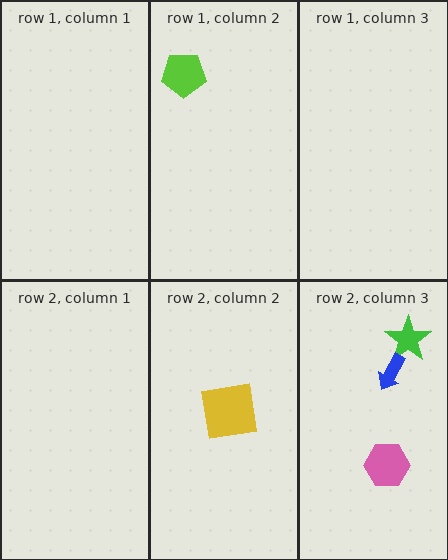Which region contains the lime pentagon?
The row 1, column 2 region.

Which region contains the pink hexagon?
The row 2, column 3 region.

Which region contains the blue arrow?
The row 2, column 3 region.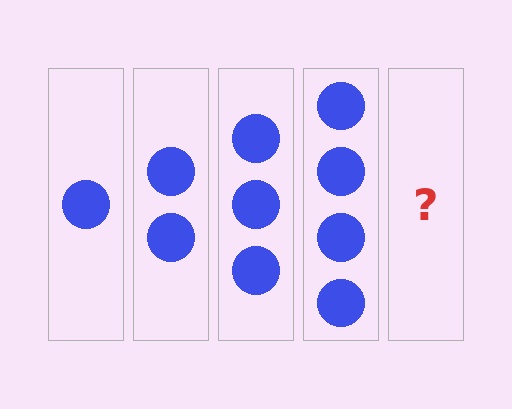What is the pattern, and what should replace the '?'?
The pattern is that each step adds one more circle. The '?' should be 5 circles.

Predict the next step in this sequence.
The next step is 5 circles.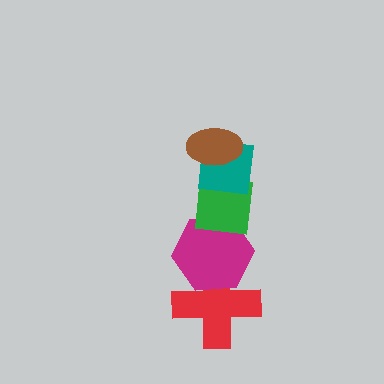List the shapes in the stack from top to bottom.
From top to bottom: the brown ellipse, the teal square, the green square, the magenta hexagon, the red cross.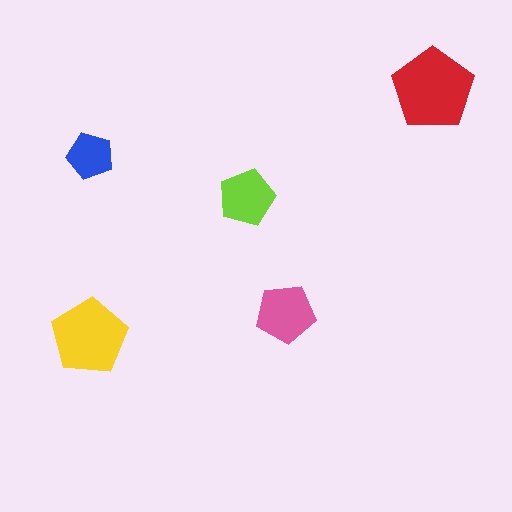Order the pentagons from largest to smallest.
the red one, the yellow one, the pink one, the lime one, the blue one.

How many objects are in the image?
There are 5 objects in the image.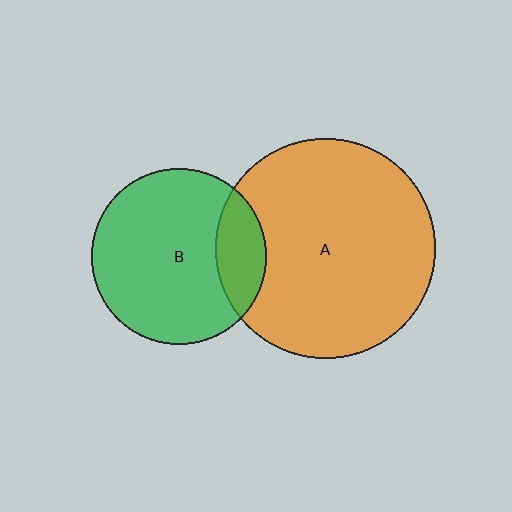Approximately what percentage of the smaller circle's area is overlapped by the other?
Approximately 20%.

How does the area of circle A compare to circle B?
Approximately 1.6 times.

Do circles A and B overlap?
Yes.